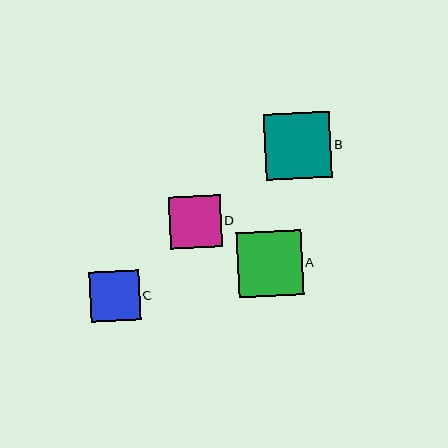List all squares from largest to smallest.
From largest to smallest: B, A, D, C.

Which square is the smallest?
Square C is the smallest with a size of approximately 50 pixels.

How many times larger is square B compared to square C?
Square B is approximately 1.3 times the size of square C.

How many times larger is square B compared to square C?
Square B is approximately 1.3 times the size of square C.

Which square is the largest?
Square B is the largest with a size of approximately 66 pixels.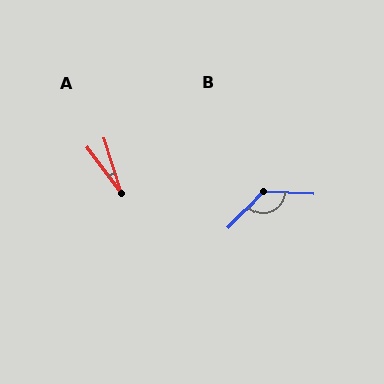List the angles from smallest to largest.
A (19°), B (132°).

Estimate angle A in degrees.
Approximately 19 degrees.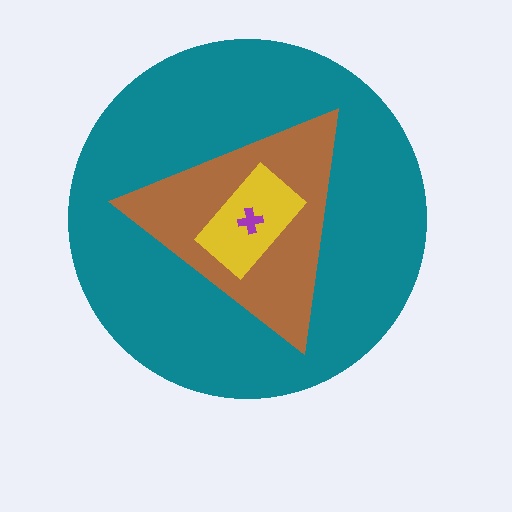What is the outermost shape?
The teal circle.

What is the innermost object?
The purple cross.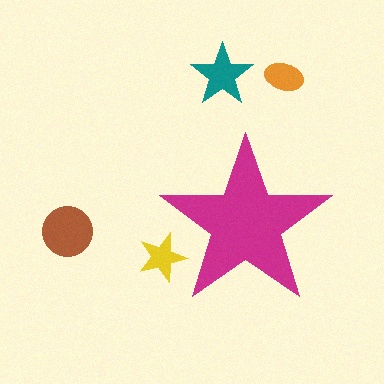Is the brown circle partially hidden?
No, the brown circle is fully visible.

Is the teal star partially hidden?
No, the teal star is fully visible.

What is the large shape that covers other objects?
A magenta star.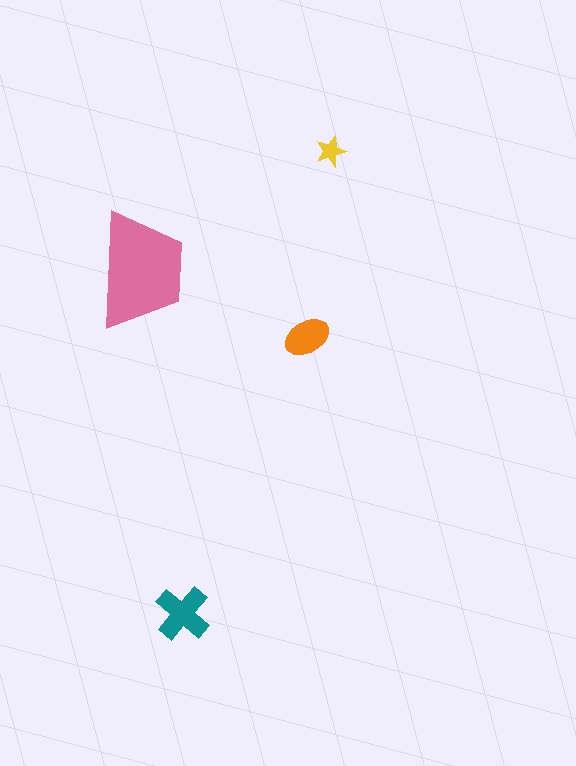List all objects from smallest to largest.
The yellow star, the orange ellipse, the teal cross, the pink trapezoid.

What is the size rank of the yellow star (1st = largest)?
4th.